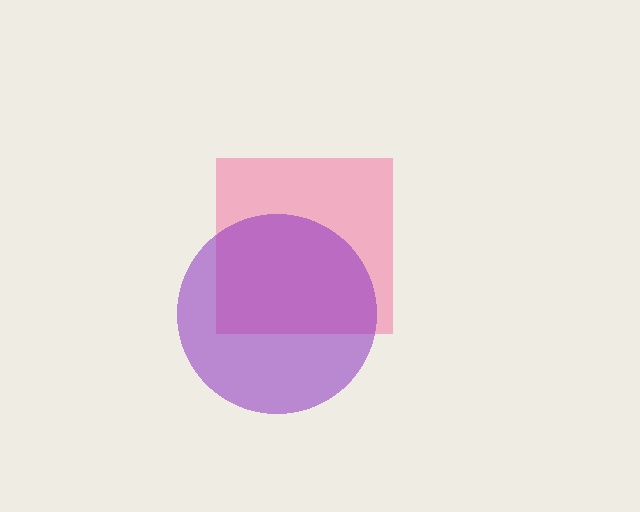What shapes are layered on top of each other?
The layered shapes are: a pink square, a purple circle.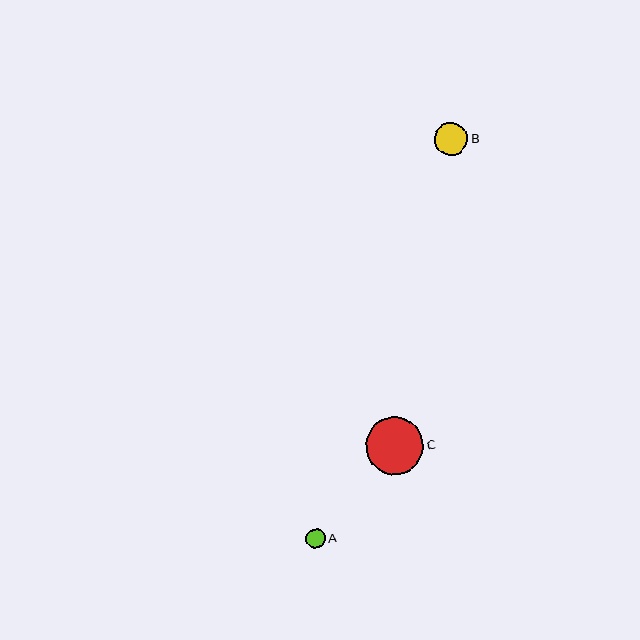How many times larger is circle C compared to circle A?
Circle C is approximately 3.0 times the size of circle A.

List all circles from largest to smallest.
From largest to smallest: C, B, A.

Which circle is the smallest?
Circle A is the smallest with a size of approximately 19 pixels.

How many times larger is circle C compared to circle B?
Circle C is approximately 1.7 times the size of circle B.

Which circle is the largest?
Circle C is the largest with a size of approximately 58 pixels.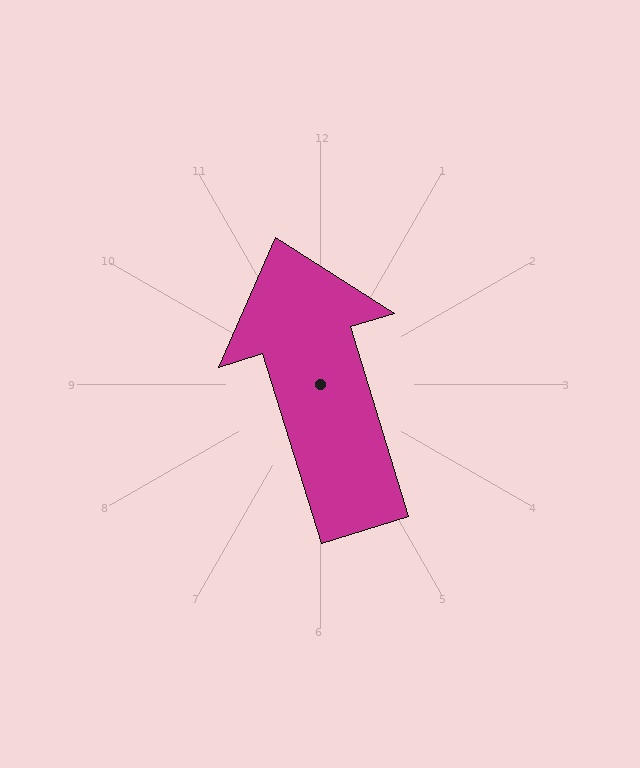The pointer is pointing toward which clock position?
Roughly 11 o'clock.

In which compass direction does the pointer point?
North.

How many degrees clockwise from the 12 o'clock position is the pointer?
Approximately 343 degrees.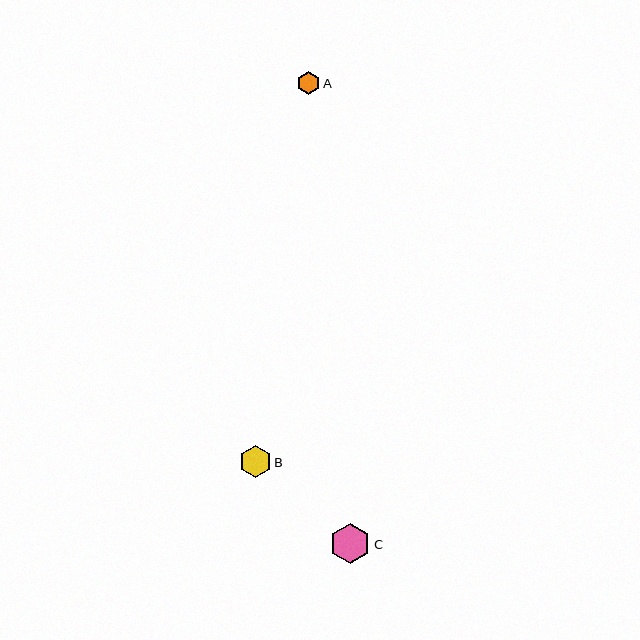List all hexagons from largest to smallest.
From largest to smallest: C, B, A.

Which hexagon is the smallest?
Hexagon A is the smallest with a size of approximately 22 pixels.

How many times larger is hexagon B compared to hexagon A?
Hexagon B is approximately 1.4 times the size of hexagon A.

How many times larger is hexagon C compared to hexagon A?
Hexagon C is approximately 1.8 times the size of hexagon A.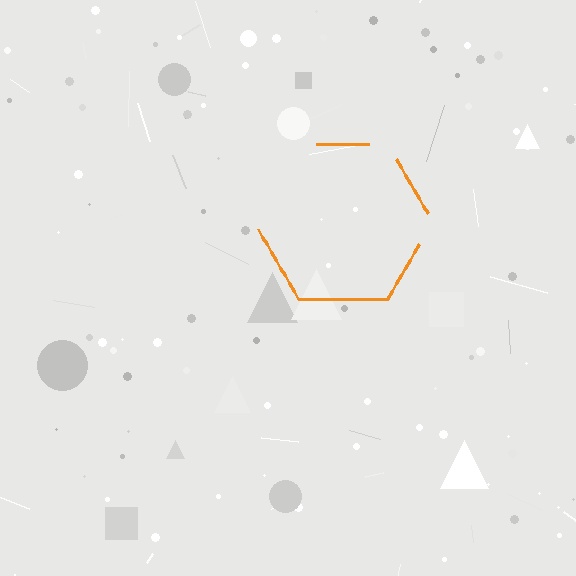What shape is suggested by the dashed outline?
The dashed outline suggests a hexagon.